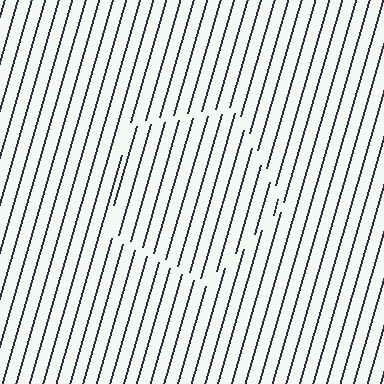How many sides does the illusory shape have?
5 sides — the line-ends trace a pentagon.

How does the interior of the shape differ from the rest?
The interior of the shape contains the same grating, shifted by half a period — the contour is defined by the phase discontinuity where line-ends from the inner and outer gratings abut.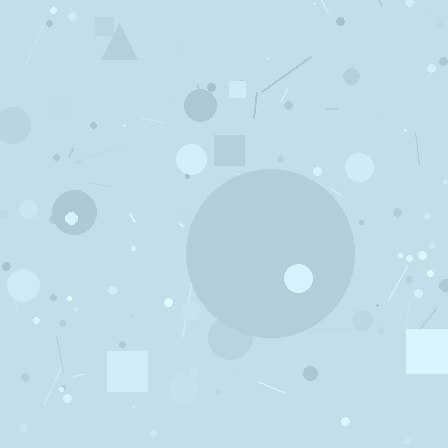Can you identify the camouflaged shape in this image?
The camouflaged shape is a circle.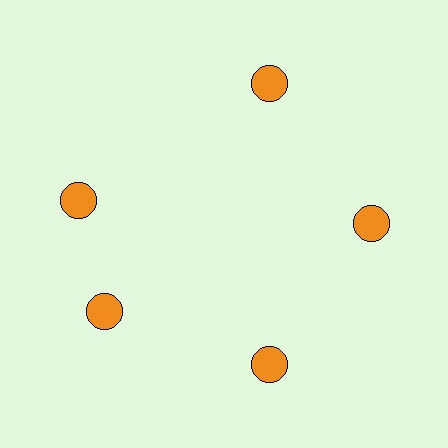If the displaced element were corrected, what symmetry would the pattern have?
It would have 5-fold rotational symmetry — the pattern would map onto itself every 72 degrees.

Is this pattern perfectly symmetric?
No. The 5 orange circles are arranged in a ring, but one element near the 10 o'clock position is rotated out of alignment along the ring, breaking the 5-fold rotational symmetry.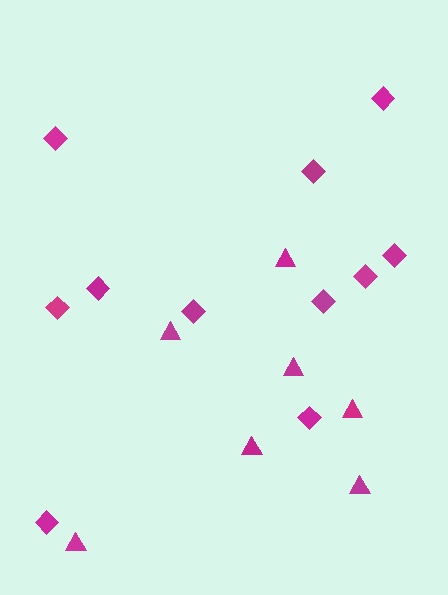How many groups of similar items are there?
There are 2 groups: one group of diamonds (11) and one group of triangles (7).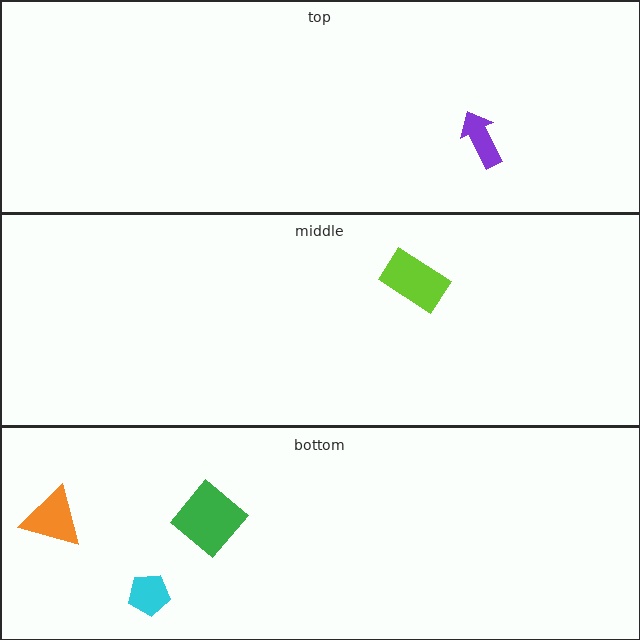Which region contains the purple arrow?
The top region.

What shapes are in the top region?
The purple arrow.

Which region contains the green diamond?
The bottom region.